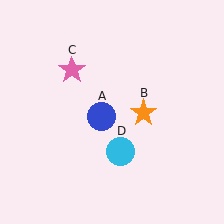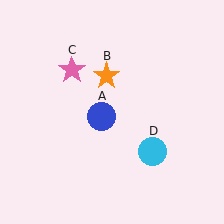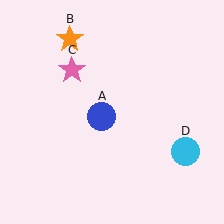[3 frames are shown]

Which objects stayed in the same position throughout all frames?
Blue circle (object A) and pink star (object C) remained stationary.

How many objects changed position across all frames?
2 objects changed position: orange star (object B), cyan circle (object D).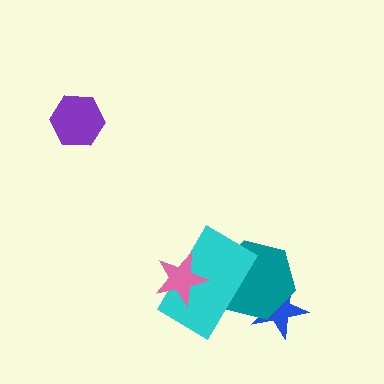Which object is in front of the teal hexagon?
The cyan rectangle is in front of the teal hexagon.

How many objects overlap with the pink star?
1 object overlaps with the pink star.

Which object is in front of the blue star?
The teal hexagon is in front of the blue star.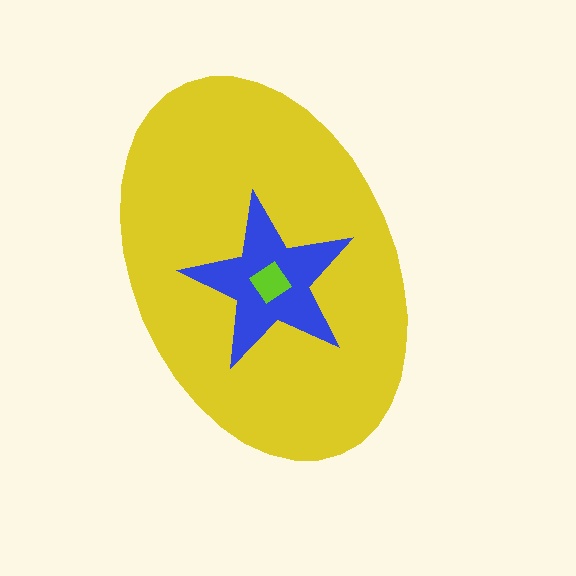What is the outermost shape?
The yellow ellipse.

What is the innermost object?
The lime diamond.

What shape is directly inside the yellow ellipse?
The blue star.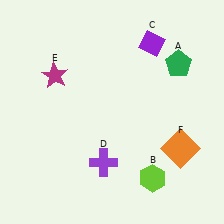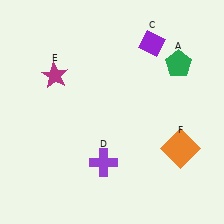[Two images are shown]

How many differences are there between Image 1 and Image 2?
There is 1 difference between the two images.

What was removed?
The lime hexagon (B) was removed in Image 2.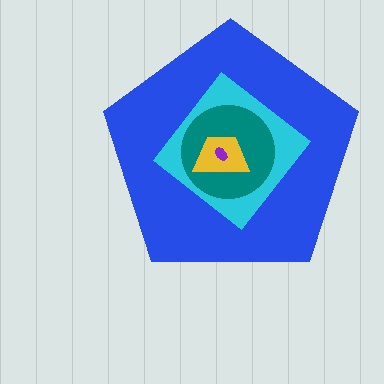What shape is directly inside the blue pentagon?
The cyan diamond.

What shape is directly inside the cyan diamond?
The teal circle.